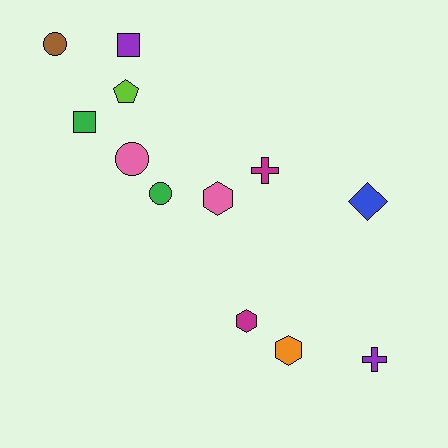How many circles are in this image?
There are 3 circles.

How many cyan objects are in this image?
There are no cyan objects.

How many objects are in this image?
There are 12 objects.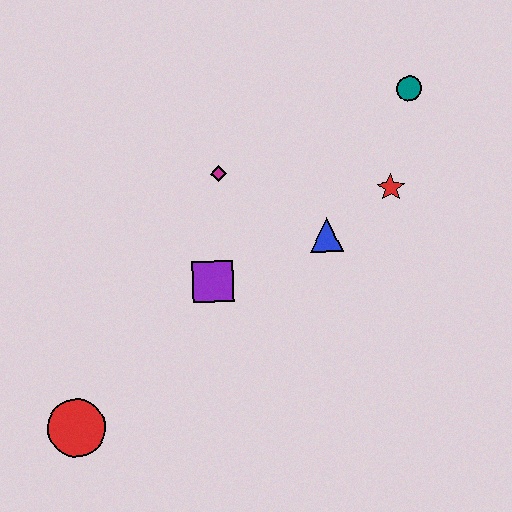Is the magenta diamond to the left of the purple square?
No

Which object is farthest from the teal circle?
The red circle is farthest from the teal circle.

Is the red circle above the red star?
No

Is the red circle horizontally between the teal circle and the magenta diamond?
No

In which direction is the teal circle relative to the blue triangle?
The teal circle is above the blue triangle.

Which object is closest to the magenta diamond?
The purple square is closest to the magenta diamond.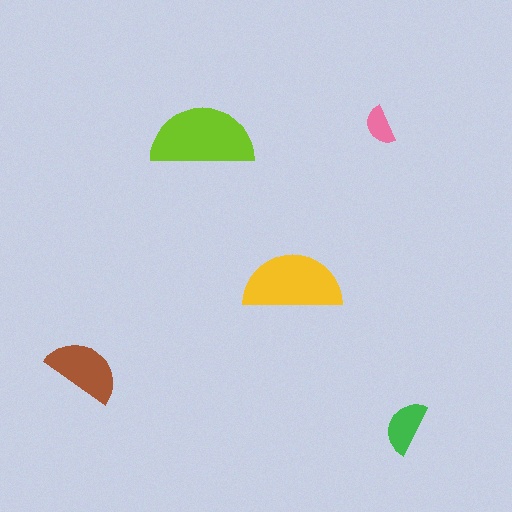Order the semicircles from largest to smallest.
the lime one, the yellow one, the brown one, the green one, the pink one.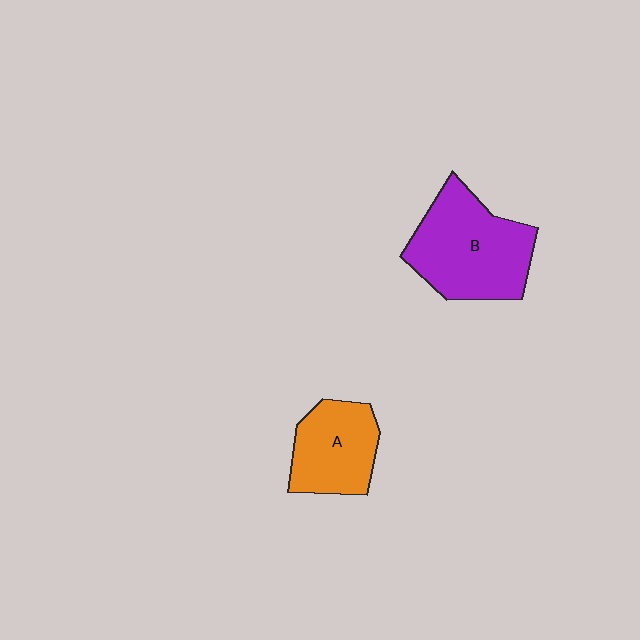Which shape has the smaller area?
Shape A (orange).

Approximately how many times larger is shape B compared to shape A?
Approximately 1.5 times.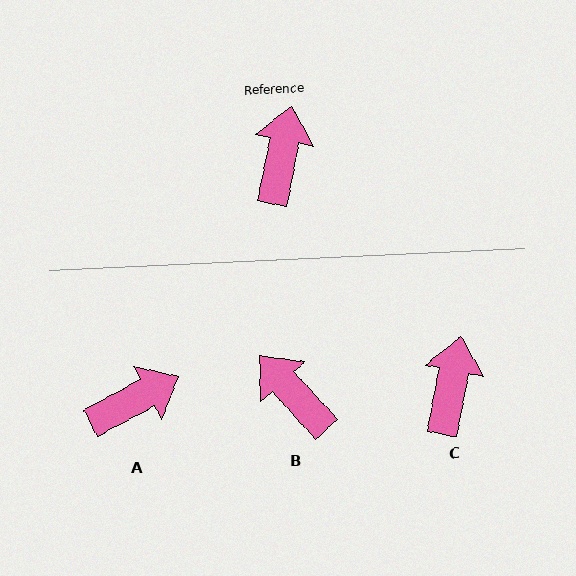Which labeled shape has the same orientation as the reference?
C.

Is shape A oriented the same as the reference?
No, it is off by about 51 degrees.